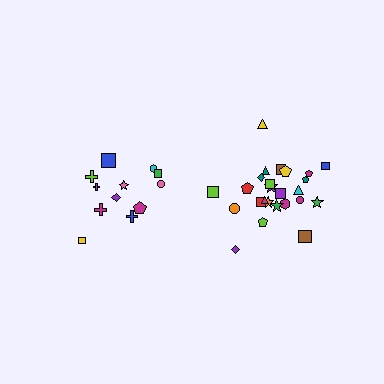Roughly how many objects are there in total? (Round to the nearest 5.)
Roughly 35 objects in total.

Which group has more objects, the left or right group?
The right group.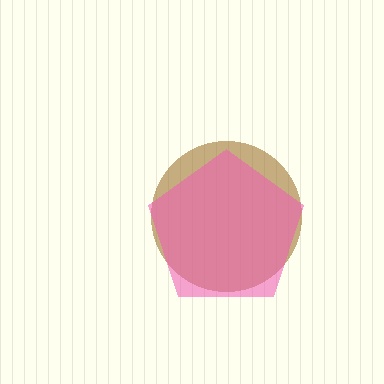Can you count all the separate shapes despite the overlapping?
Yes, there are 2 separate shapes.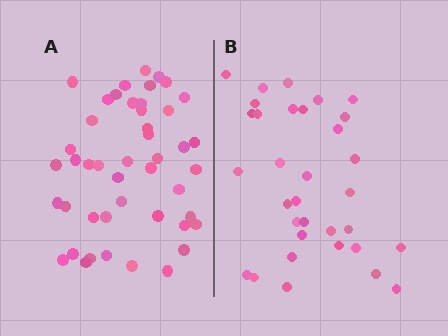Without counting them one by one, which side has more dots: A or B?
Region A (the left region) has more dots.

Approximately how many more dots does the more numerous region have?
Region A has approximately 15 more dots than region B.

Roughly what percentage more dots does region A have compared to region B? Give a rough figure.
About 40% more.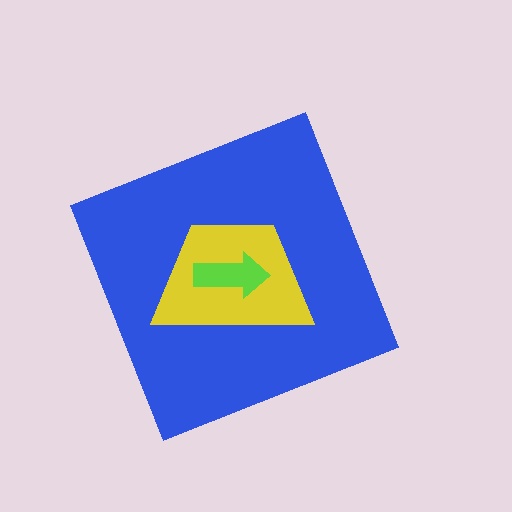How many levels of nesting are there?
3.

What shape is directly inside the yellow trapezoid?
The lime arrow.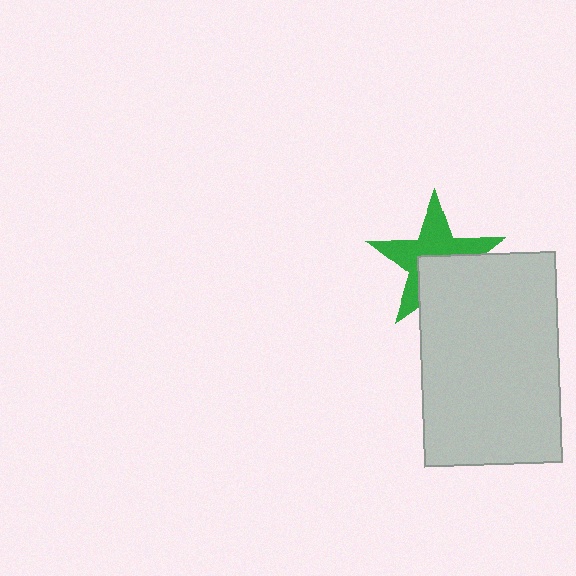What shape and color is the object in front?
The object in front is a light gray rectangle.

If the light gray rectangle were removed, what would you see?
You would see the complete green star.